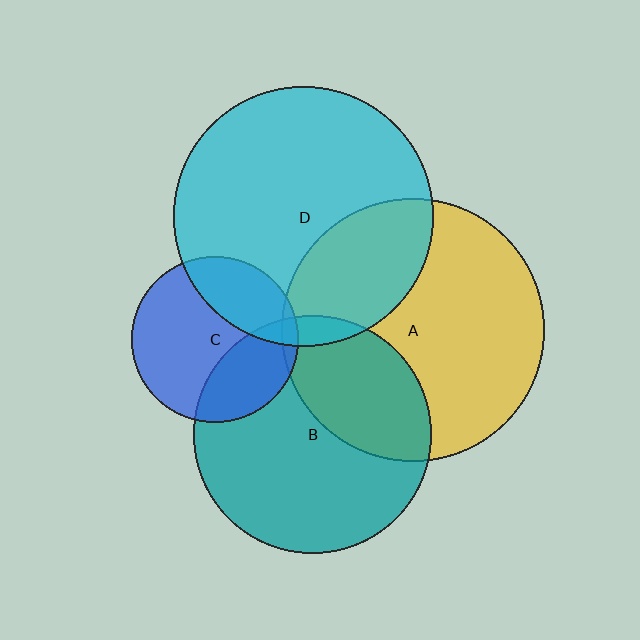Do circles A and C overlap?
Yes.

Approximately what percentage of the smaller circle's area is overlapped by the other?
Approximately 5%.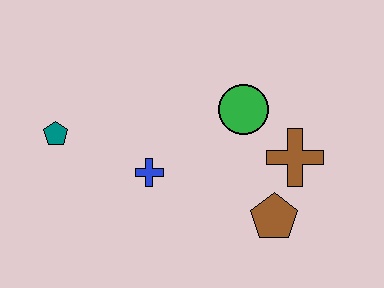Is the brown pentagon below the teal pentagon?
Yes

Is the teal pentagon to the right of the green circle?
No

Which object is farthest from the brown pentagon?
The teal pentagon is farthest from the brown pentagon.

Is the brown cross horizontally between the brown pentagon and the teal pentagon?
No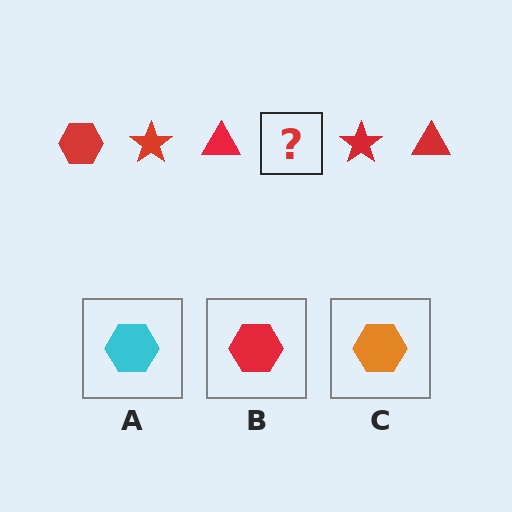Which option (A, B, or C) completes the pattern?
B.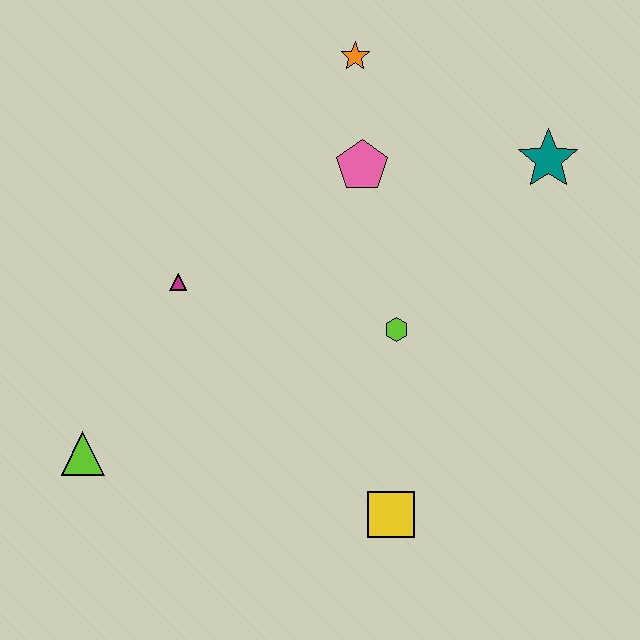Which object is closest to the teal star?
The pink pentagon is closest to the teal star.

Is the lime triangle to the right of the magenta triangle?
No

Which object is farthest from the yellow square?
The orange star is farthest from the yellow square.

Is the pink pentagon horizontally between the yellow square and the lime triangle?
Yes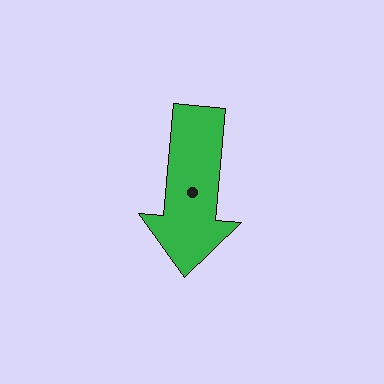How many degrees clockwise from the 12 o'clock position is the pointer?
Approximately 185 degrees.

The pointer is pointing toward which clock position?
Roughly 6 o'clock.